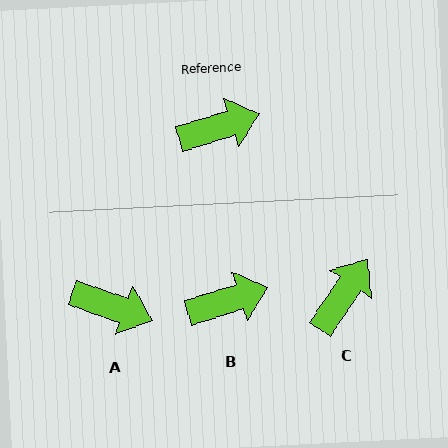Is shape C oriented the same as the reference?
No, it is off by about 39 degrees.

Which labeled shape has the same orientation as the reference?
B.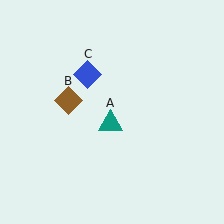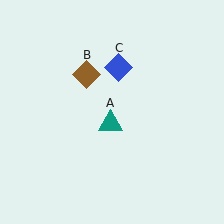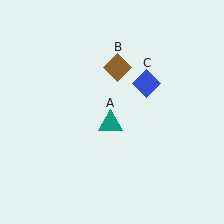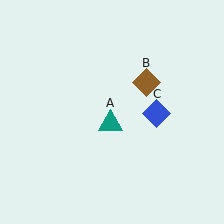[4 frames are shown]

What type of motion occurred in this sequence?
The brown diamond (object B), blue diamond (object C) rotated clockwise around the center of the scene.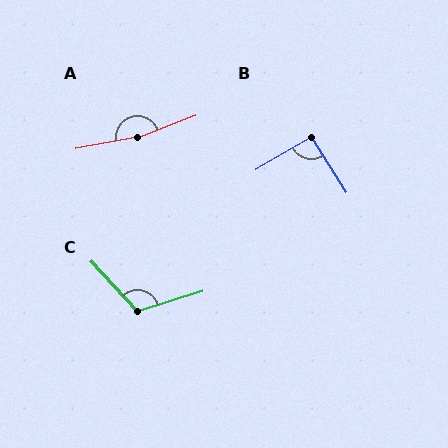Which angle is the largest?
A, at approximately 170 degrees.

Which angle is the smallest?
B, at approximately 92 degrees.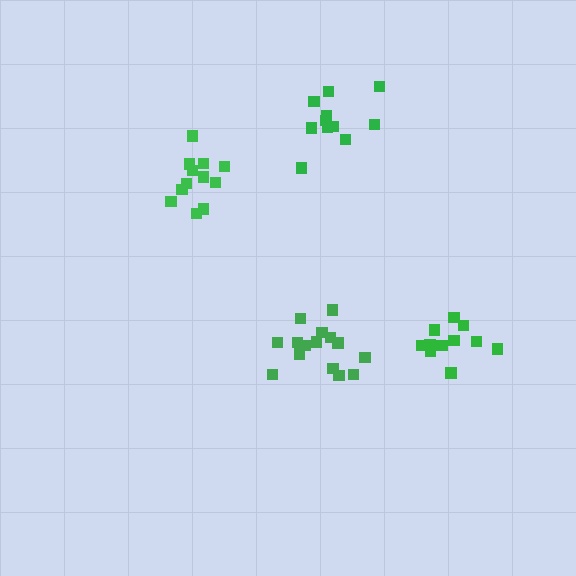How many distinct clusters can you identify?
There are 4 distinct clusters.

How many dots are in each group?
Group 1: 15 dots, Group 2: 12 dots, Group 3: 11 dots, Group 4: 11 dots (49 total).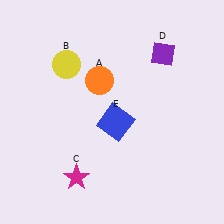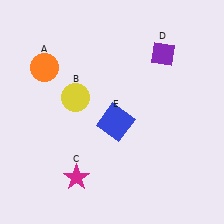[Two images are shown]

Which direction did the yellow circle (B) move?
The yellow circle (B) moved down.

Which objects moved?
The objects that moved are: the orange circle (A), the yellow circle (B).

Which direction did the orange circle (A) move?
The orange circle (A) moved left.